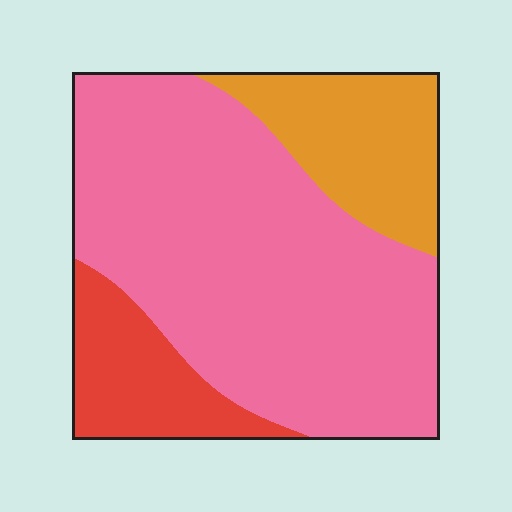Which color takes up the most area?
Pink, at roughly 65%.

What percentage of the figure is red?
Red covers 15% of the figure.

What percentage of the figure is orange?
Orange takes up about one fifth (1/5) of the figure.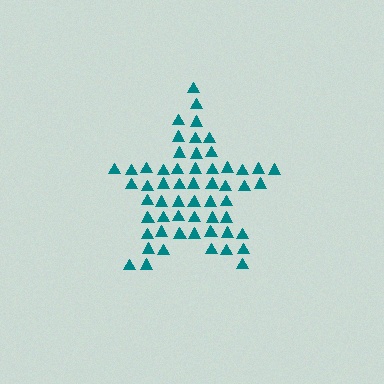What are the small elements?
The small elements are triangles.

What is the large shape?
The large shape is a star.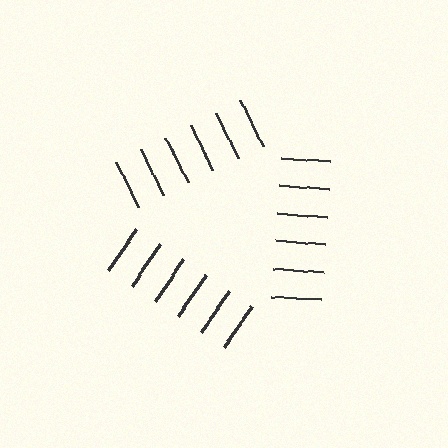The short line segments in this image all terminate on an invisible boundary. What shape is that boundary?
An illusory triangle — the line segments terminate on its edges but no continuous stroke is drawn.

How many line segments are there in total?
18 — 6 along each of the 3 edges.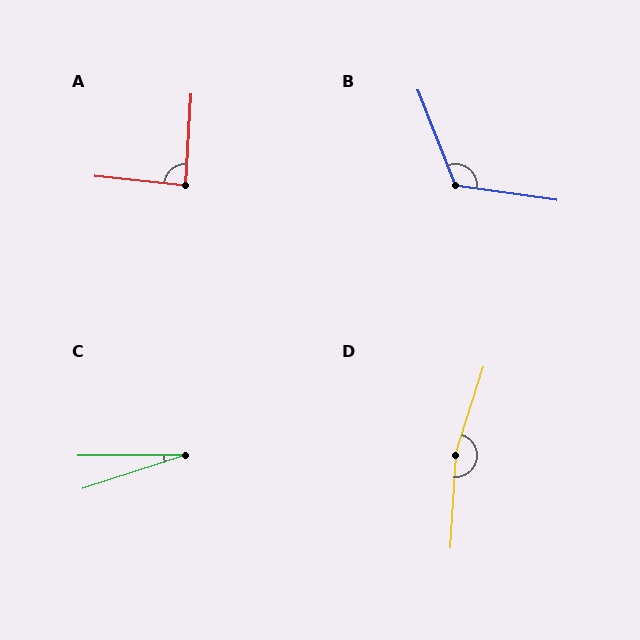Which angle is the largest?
D, at approximately 166 degrees.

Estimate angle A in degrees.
Approximately 87 degrees.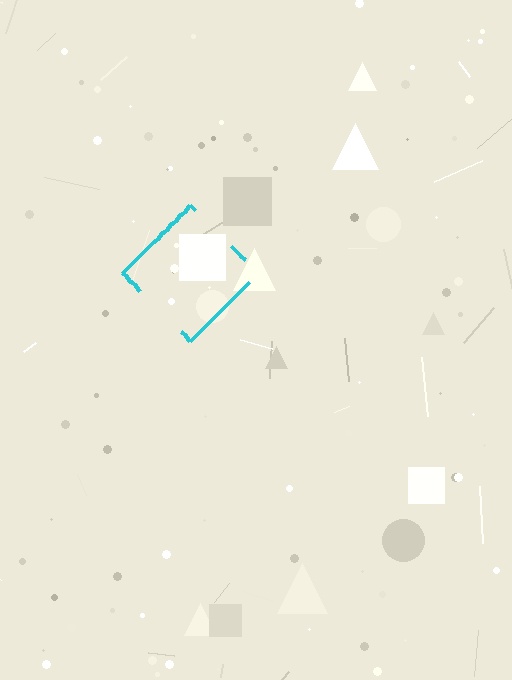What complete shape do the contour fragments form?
The contour fragments form a diamond.